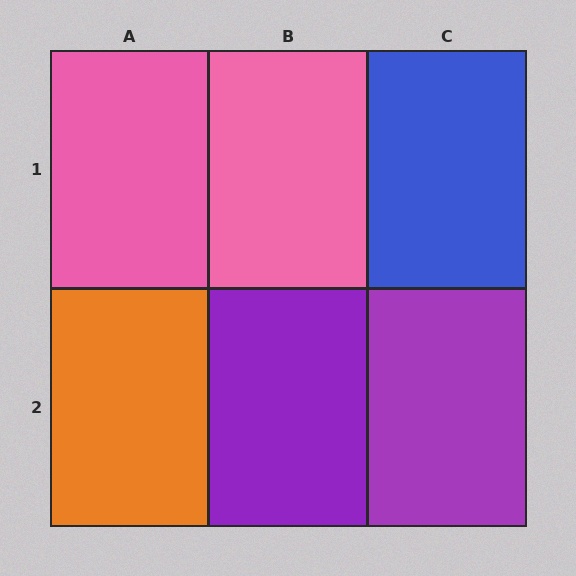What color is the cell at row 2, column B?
Purple.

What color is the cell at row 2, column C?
Purple.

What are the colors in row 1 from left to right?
Pink, pink, blue.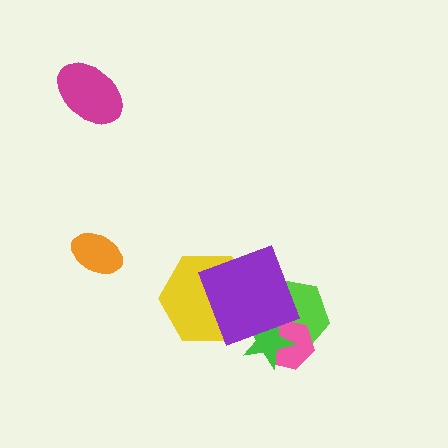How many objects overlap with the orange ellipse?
0 objects overlap with the orange ellipse.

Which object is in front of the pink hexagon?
The green star is in front of the pink hexagon.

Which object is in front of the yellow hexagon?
The purple square is in front of the yellow hexagon.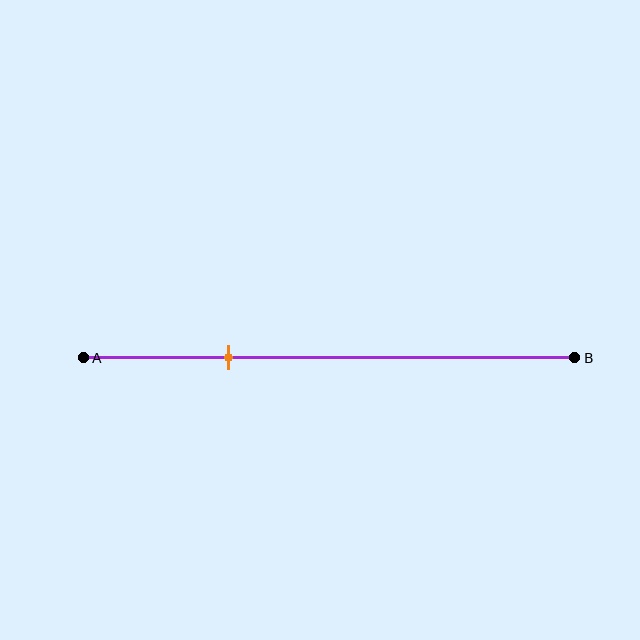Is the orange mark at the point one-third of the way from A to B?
No, the mark is at about 30% from A, not at the 33% one-third point.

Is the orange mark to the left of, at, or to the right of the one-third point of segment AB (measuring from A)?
The orange mark is to the left of the one-third point of segment AB.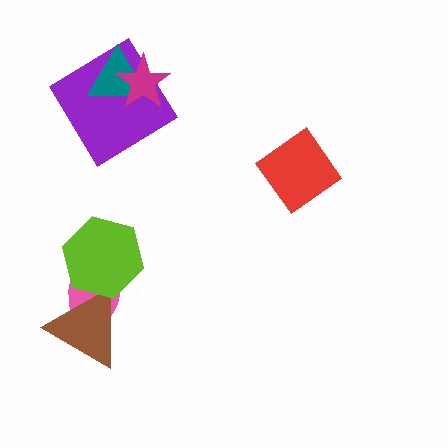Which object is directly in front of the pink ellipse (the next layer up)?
The brown triangle is directly in front of the pink ellipse.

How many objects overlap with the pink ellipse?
2 objects overlap with the pink ellipse.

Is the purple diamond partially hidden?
Yes, it is partially covered by another shape.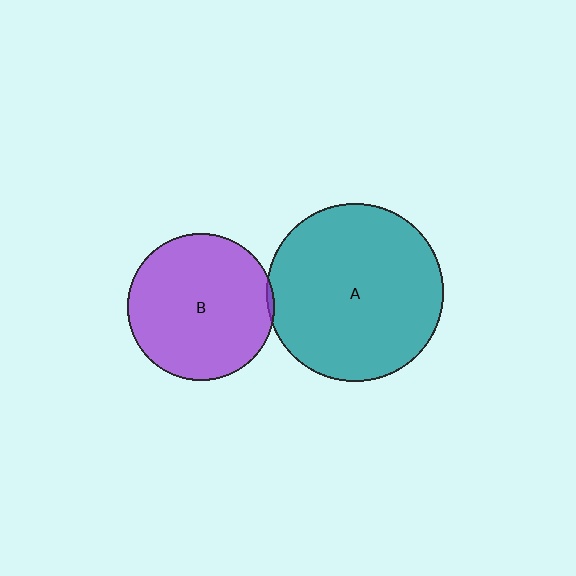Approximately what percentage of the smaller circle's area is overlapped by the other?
Approximately 5%.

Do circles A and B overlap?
Yes.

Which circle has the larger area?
Circle A (teal).